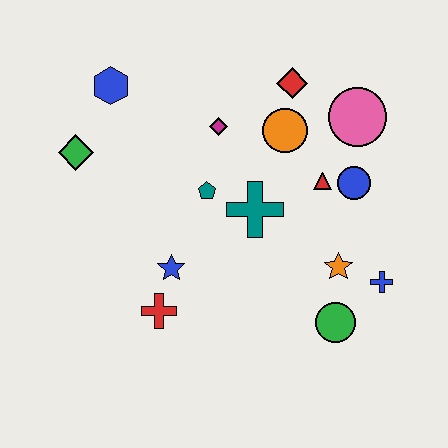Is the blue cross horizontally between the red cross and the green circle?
No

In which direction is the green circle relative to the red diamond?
The green circle is below the red diamond.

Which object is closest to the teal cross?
The teal pentagon is closest to the teal cross.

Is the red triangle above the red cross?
Yes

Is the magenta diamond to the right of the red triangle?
No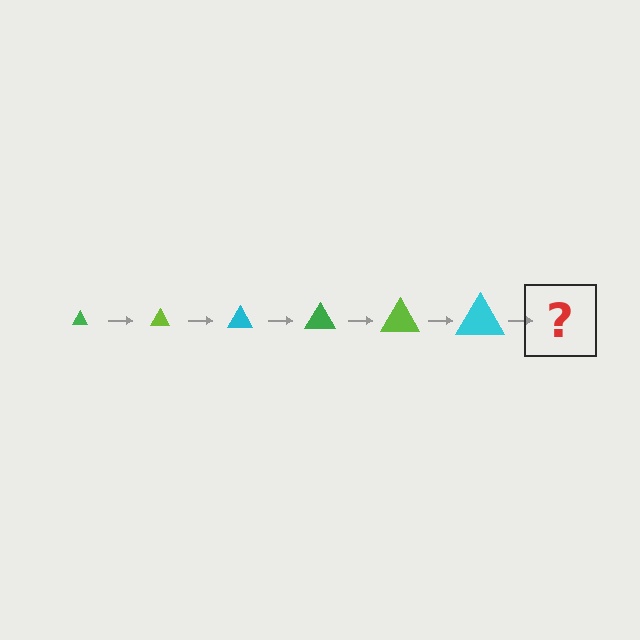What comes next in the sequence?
The next element should be a green triangle, larger than the previous one.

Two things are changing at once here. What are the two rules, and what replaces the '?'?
The two rules are that the triangle grows larger each step and the color cycles through green, lime, and cyan. The '?' should be a green triangle, larger than the previous one.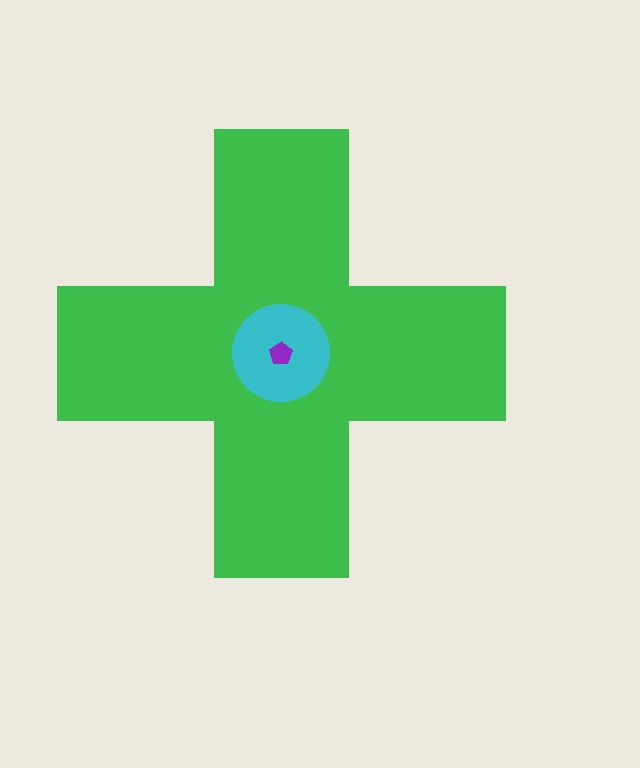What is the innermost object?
The purple pentagon.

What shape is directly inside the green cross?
The cyan circle.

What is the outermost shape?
The green cross.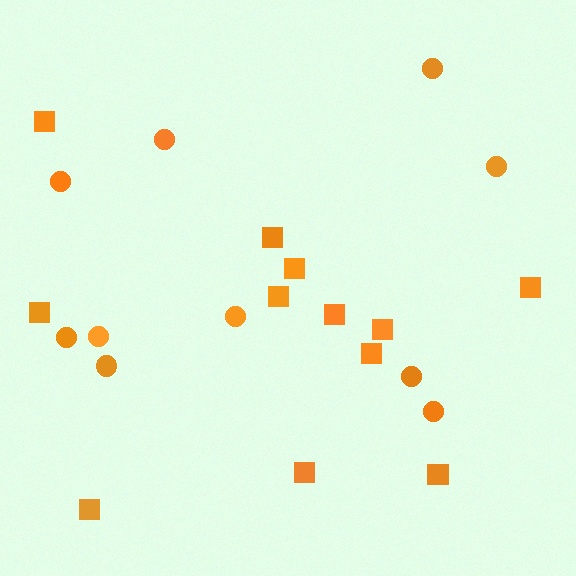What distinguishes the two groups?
There are 2 groups: one group of circles (10) and one group of squares (12).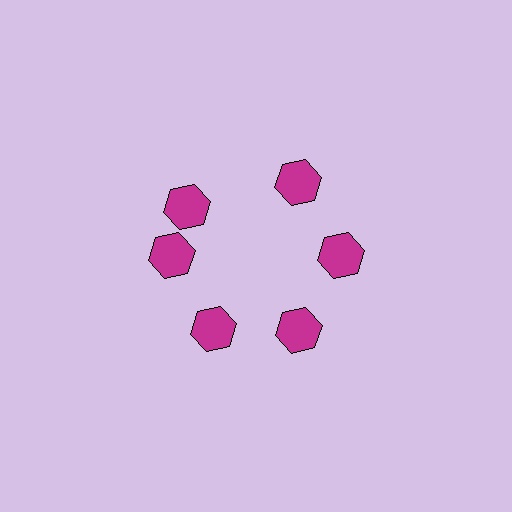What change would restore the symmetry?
The symmetry would be restored by rotating it back into even spacing with its neighbors so that all 6 hexagons sit at equal angles and equal distance from the center.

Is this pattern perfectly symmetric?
No. The 6 magenta hexagons are arranged in a ring, but one element near the 11 o'clock position is rotated out of alignment along the ring, breaking the 6-fold rotational symmetry.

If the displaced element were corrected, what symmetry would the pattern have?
It would have 6-fold rotational symmetry — the pattern would map onto itself every 60 degrees.